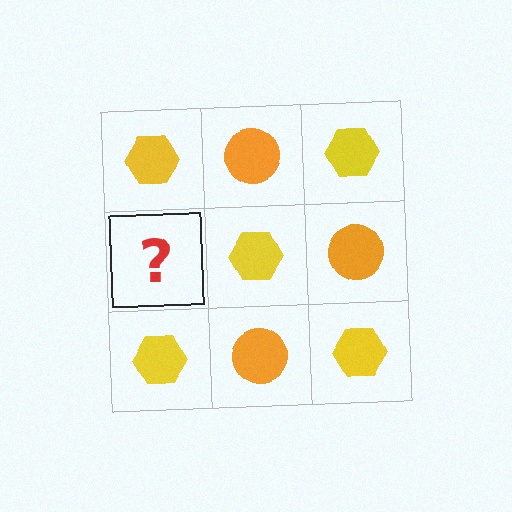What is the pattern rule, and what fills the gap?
The rule is that it alternates yellow hexagon and orange circle in a checkerboard pattern. The gap should be filled with an orange circle.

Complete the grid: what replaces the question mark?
The question mark should be replaced with an orange circle.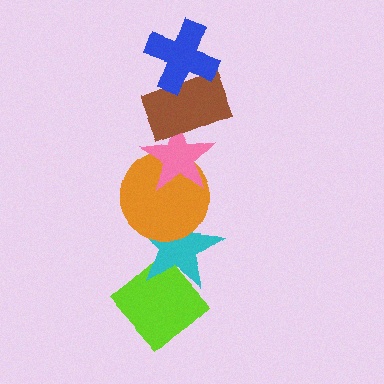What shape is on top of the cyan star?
The orange circle is on top of the cyan star.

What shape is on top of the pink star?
The brown rectangle is on top of the pink star.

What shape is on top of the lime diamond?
The cyan star is on top of the lime diamond.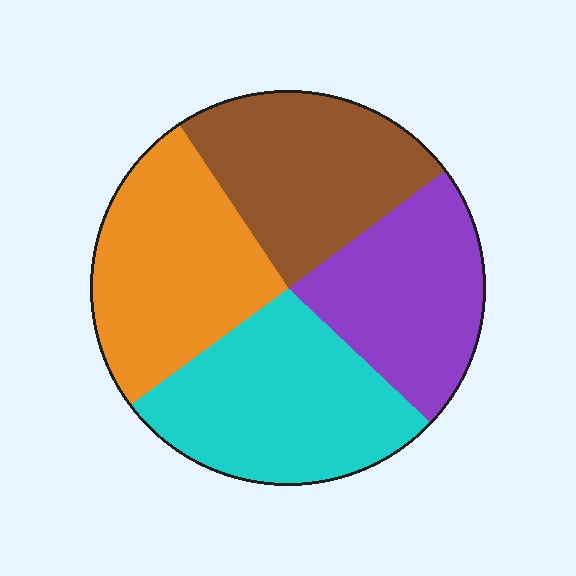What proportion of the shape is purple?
Purple takes up about one fifth (1/5) of the shape.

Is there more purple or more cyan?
Cyan.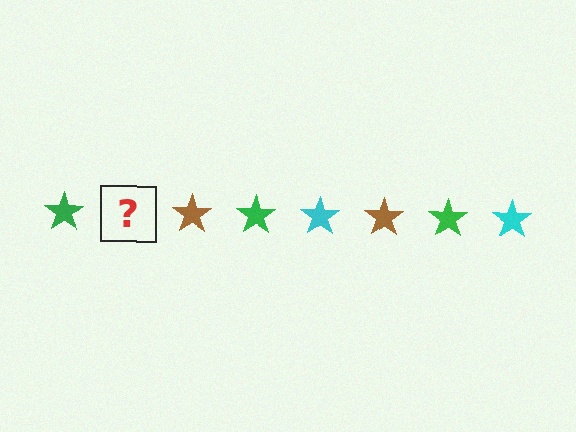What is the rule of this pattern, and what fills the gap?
The rule is that the pattern cycles through green, cyan, brown stars. The gap should be filled with a cyan star.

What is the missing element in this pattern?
The missing element is a cyan star.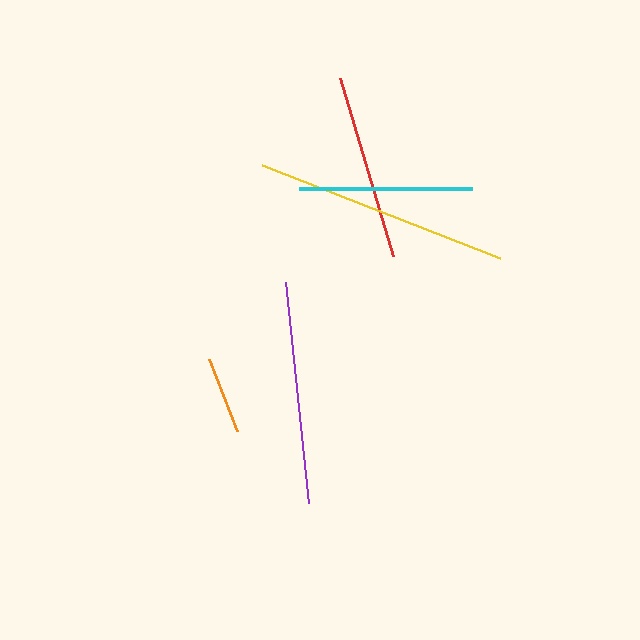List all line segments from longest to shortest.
From longest to shortest: yellow, purple, red, cyan, orange.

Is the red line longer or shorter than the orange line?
The red line is longer than the orange line.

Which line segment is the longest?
The yellow line is the longest at approximately 256 pixels.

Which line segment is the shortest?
The orange line is the shortest at approximately 77 pixels.